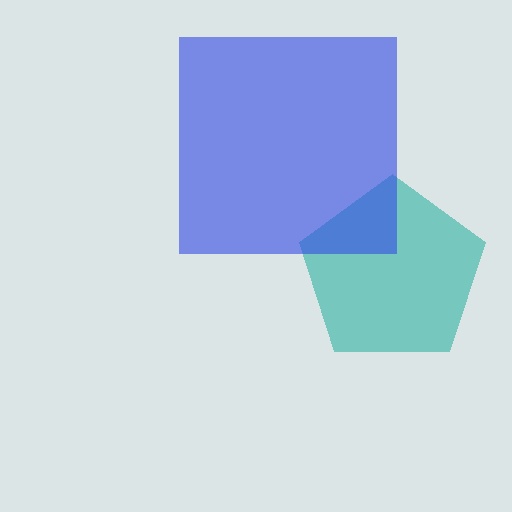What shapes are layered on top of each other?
The layered shapes are: a teal pentagon, a blue square.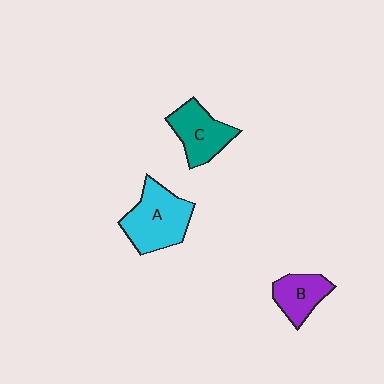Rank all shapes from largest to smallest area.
From largest to smallest: A (cyan), C (teal), B (purple).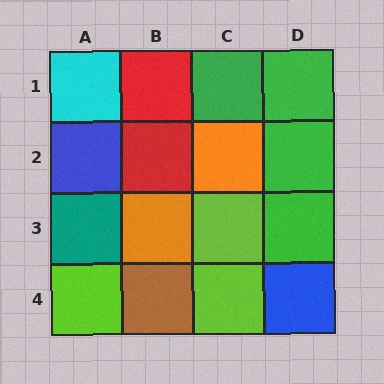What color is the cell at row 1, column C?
Green.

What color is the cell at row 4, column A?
Lime.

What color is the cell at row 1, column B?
Red.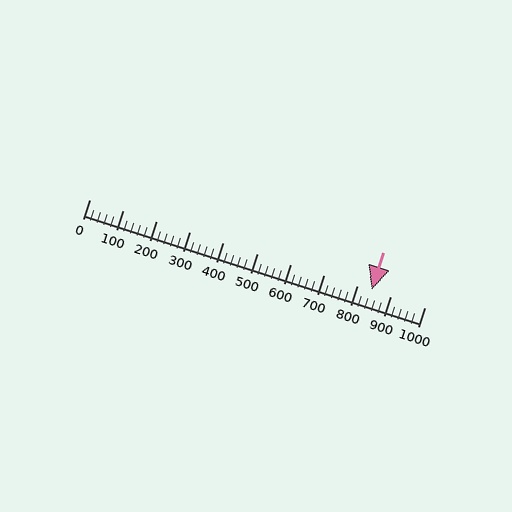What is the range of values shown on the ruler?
The ruler shows values from 0 to 1000.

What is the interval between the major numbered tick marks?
The major tick marks are spaced 100 units apart.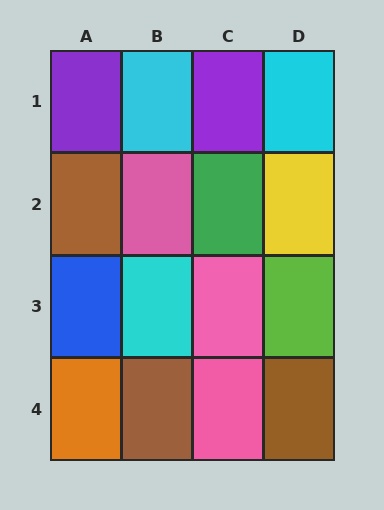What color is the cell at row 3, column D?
Lime.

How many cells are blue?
1 cell is blue.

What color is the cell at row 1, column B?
Cyan.